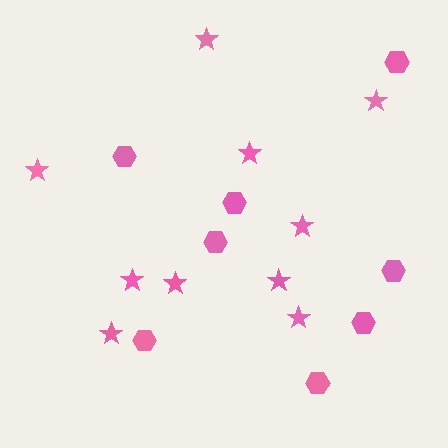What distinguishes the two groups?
There are 2 groups: one group of hexagons (8) and one group of stars (10).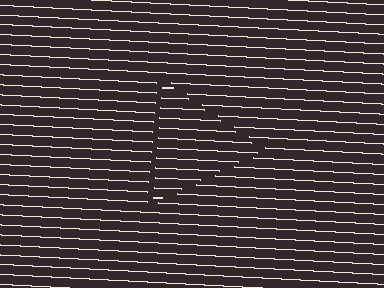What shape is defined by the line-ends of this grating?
An illusory triangle. The interior of the shape contains the same grating, shifted by half a period — the contour is defined by the phase discontinuity where line-ends from the inner and outer gratings abut.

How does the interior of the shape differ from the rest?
The interior of the shape contains the same grating, shifted by half a period — the contour is defined by the phase discontinuity where line-ends from the inner and outer gratings abut.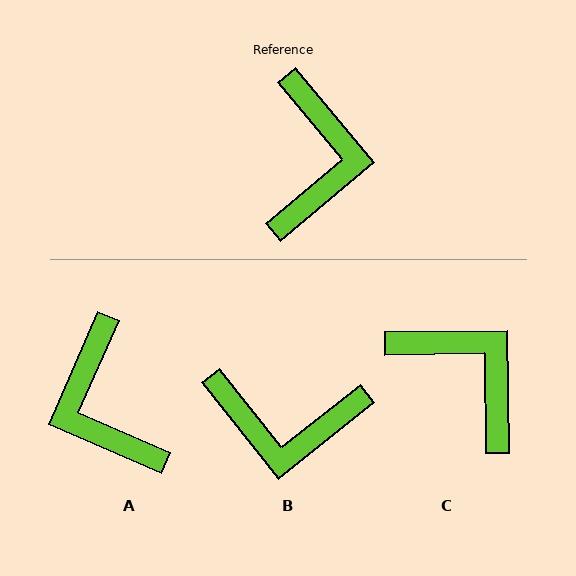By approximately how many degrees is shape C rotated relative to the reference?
Approximately 51 degrees counter-clockwise.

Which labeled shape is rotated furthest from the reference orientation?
A, about 154 degrees away.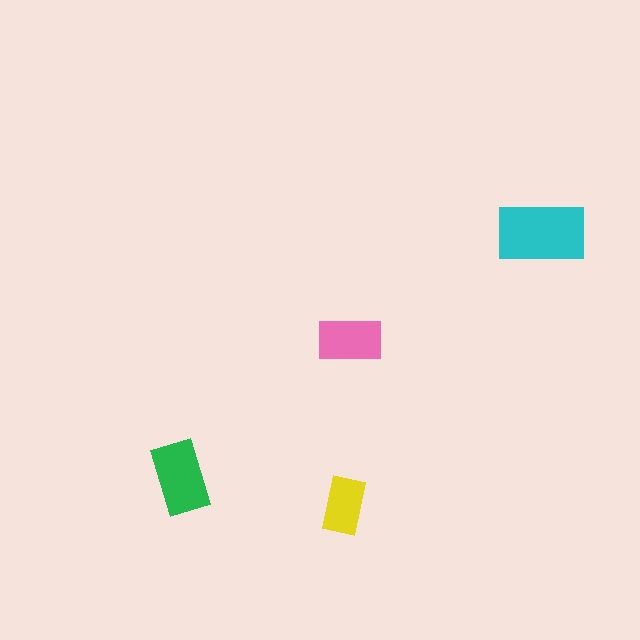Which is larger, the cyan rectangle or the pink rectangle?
The cyan one.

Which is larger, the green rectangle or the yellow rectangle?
The green one.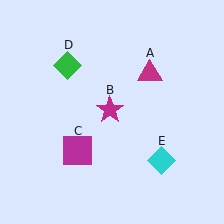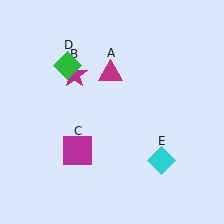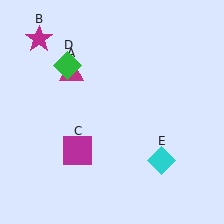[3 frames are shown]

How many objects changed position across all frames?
2 objects changed position: magenta triangle (object A), magenta star (object B).